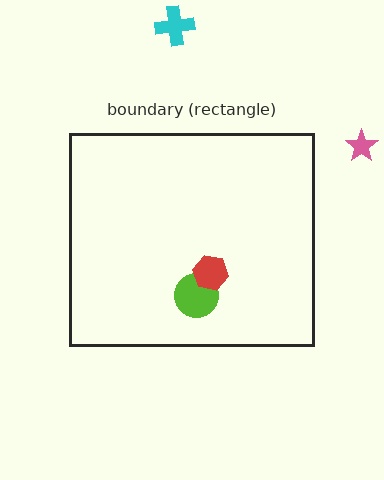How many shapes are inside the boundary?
2 inside, 2 outside.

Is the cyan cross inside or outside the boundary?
Outside.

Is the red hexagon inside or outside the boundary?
Inside.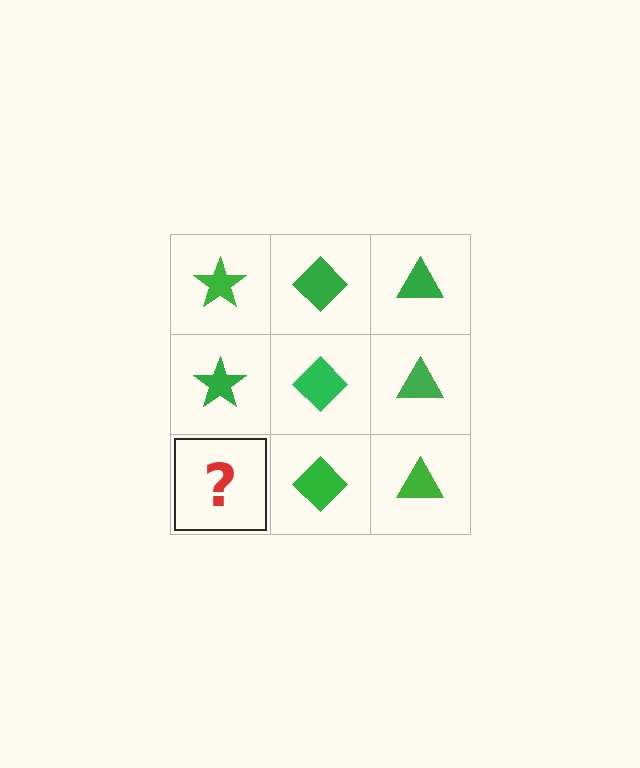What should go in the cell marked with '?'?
The missing cell should contain a green star.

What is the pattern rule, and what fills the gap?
The rule is that each column has a consistent shape. The gap should be filled with a green star.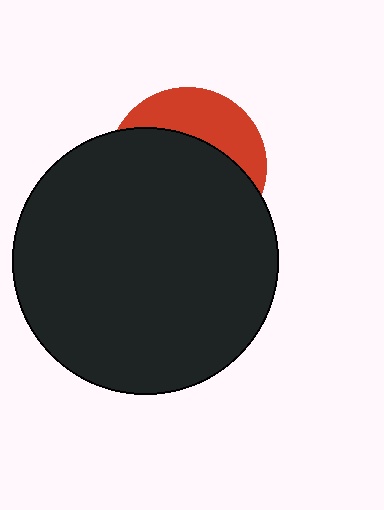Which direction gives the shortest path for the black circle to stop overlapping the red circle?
Moving down gives the shortest separation.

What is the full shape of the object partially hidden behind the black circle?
The partially hidden object is a red circle.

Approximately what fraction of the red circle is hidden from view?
Roughly 68% of the red circle is hidden behind the black circle.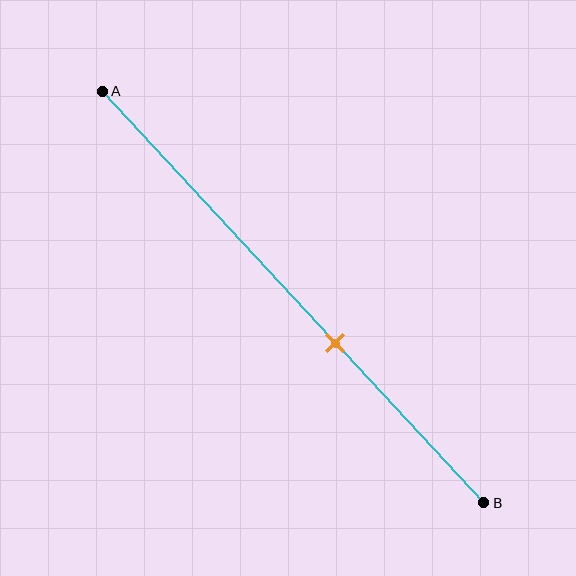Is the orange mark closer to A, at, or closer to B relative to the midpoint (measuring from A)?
The orange mark is closer to point B than the midpoint of segment AB.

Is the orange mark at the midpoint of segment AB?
No, the mark is at about 60% from A, not at the 50% midpoint.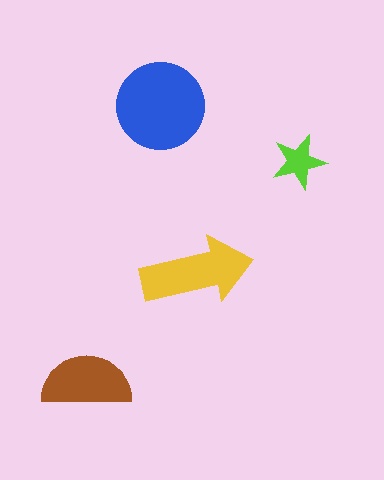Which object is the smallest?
The lime star.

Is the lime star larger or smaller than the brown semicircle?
Smaller.